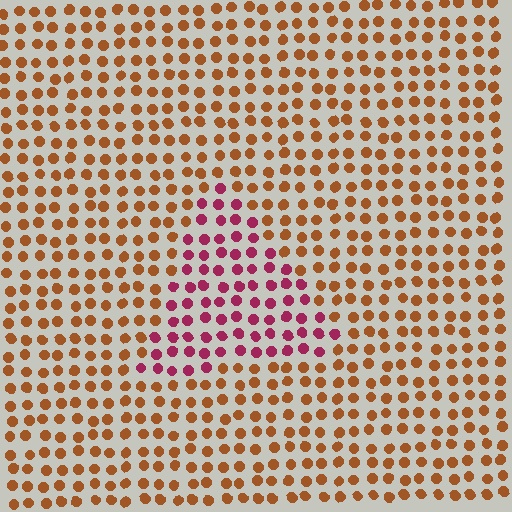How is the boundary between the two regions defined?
The boundary is defined purely by a slight shift in hue (about 49 degrees). Spacing, size, and orientation are identical on both sides.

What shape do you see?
I see a triangle.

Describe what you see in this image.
The image is filled with small brown elements in a uniform arrangement. A triangle-shaped region is visible where the elements are tinted to a slightly different hue, forming a subtle color boundary.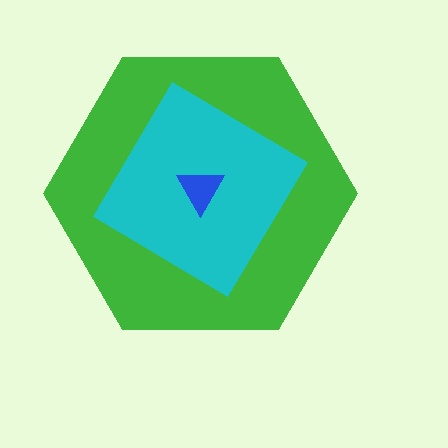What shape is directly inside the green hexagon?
The cyan diamond.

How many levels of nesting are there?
3.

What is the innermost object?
The blue triangle.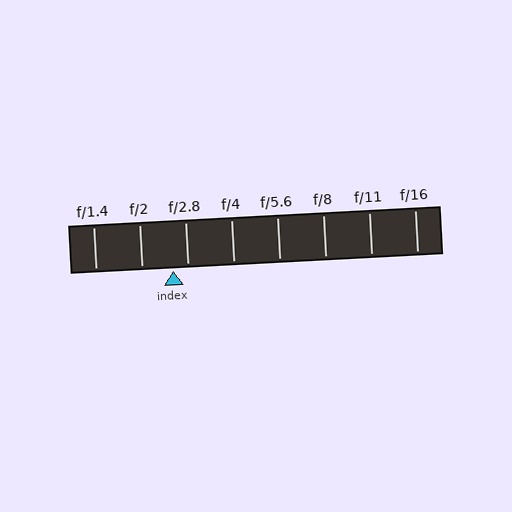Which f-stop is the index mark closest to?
The index mark is closest to f/2.8.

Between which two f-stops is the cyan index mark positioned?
The index mark is between f/2 and f/2.8.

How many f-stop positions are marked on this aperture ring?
There are 8 f-stop positions marked.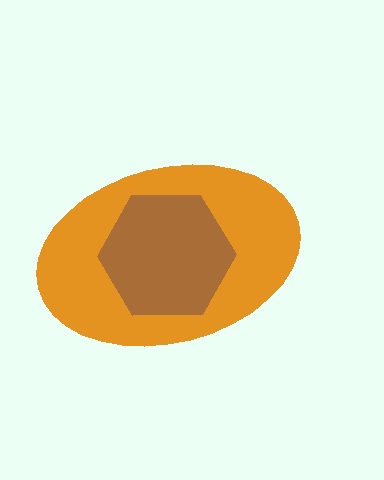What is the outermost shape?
The orange ellipse.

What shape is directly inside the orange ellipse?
The brown hexagon.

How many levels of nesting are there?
2.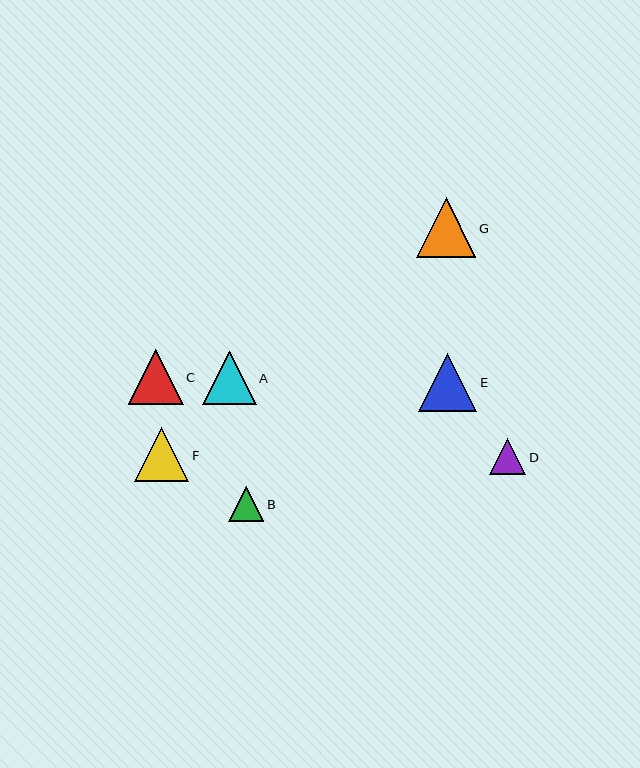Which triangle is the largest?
Triangle G is the largest with a size of approximately 60 pixels.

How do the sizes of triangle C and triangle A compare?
Triangle C and triangle A are approximately the same size.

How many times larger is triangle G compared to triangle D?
Triangle G is approximately 1.6 times the size of triangle D.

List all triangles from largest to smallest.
From largest to smallest: G, E, C, F, A, D, B.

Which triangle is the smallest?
Triangle B is the smallest with a size of approximately 35 pixels.